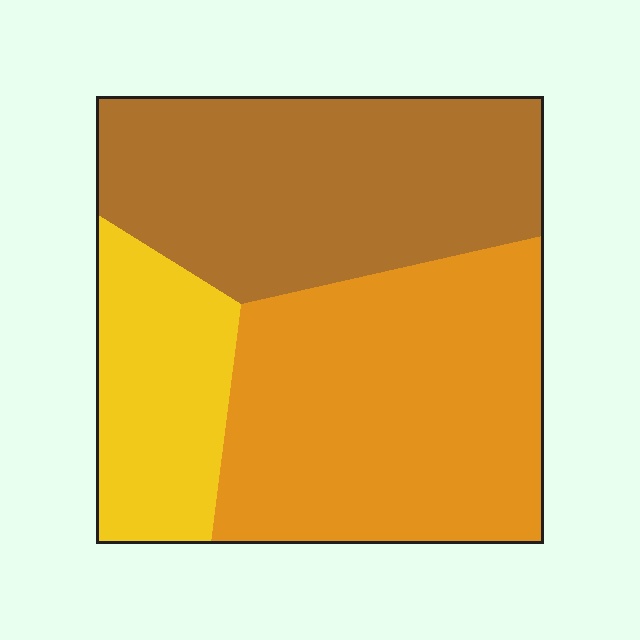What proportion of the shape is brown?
Brown covers 38% of the shape.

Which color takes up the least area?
Yellow, at roughly 20%.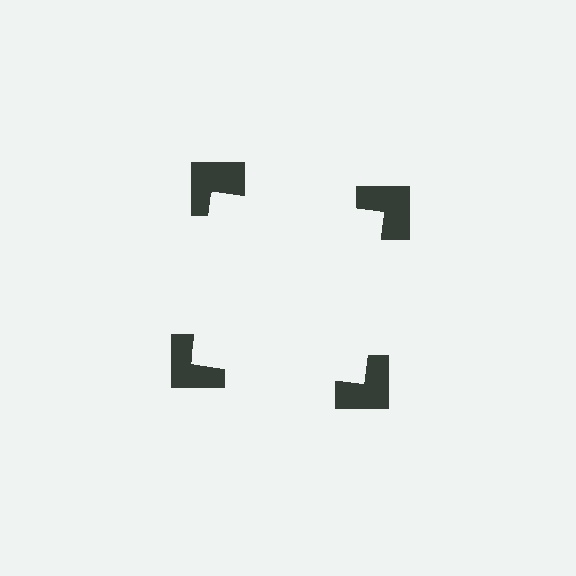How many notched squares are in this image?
There are 4 — one at each vertex of the illusory square.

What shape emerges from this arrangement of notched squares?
An illusory square — its edges are inferred from the aligned wedge cuts in the notched squares, not physically drawn.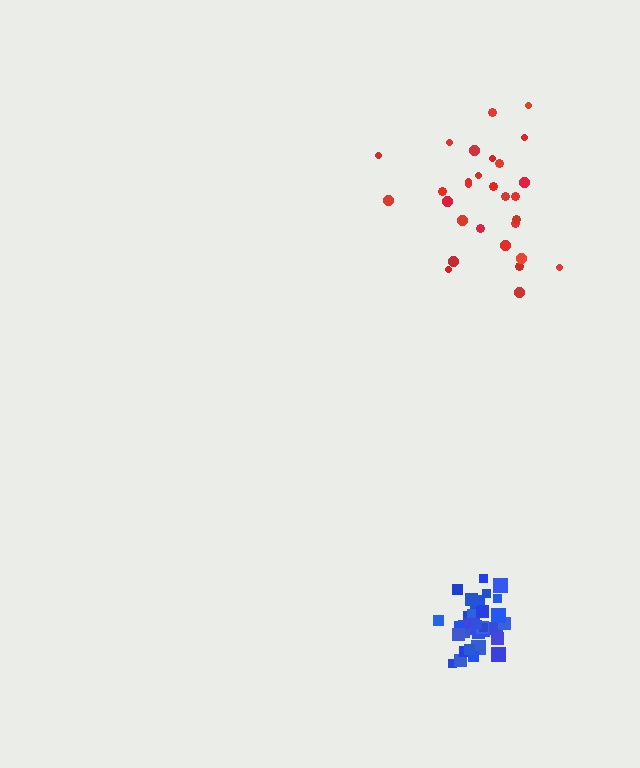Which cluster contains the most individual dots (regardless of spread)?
Blue (35).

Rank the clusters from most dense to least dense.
blue, red.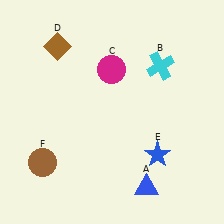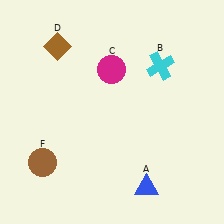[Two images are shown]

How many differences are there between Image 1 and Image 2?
There is 1 difference between the two images.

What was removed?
The blue star (E) was removed in Image 2.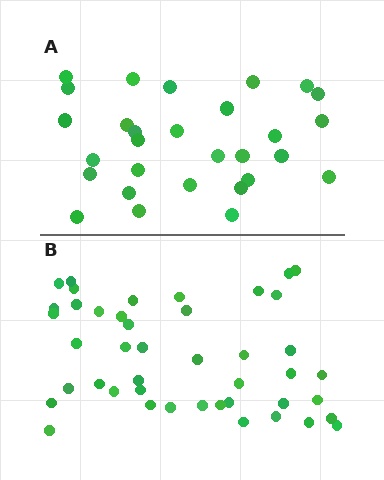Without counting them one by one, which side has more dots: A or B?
Region B (the bottom region) has more dots.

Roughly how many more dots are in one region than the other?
Region B has approximately 15 more dots than region A.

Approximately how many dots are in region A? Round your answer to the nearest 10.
About 30 dots. (The exact count is 29, which rounds to 30.)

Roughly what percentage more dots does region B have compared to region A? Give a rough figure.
About 50% more.